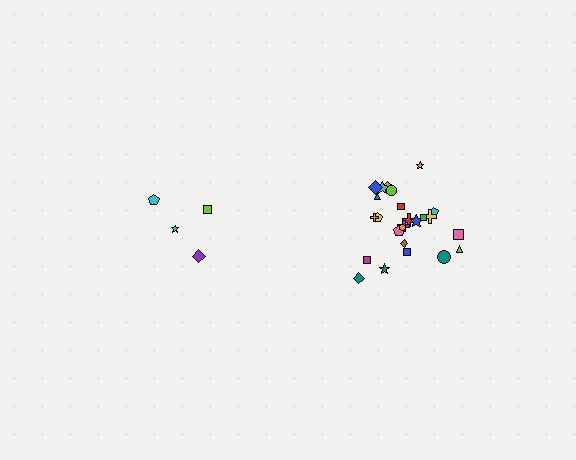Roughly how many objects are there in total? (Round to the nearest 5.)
Roughly 30 objects in total.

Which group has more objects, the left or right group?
The right group.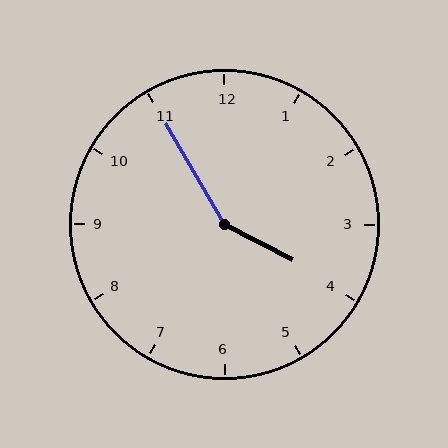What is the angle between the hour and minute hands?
Approximately 148 degrees.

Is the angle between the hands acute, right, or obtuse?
It is obtuse.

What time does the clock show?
3:55.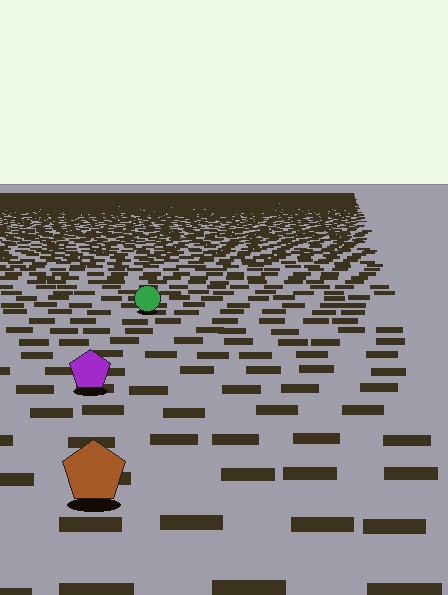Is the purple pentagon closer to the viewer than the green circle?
Yes. The purple pentagon is closer — you can tell from the texture gradient: the ground texture is coarser near it.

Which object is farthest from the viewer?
The green circle is farthest from the viewer. It appears smaller and the ground texture around it is denser.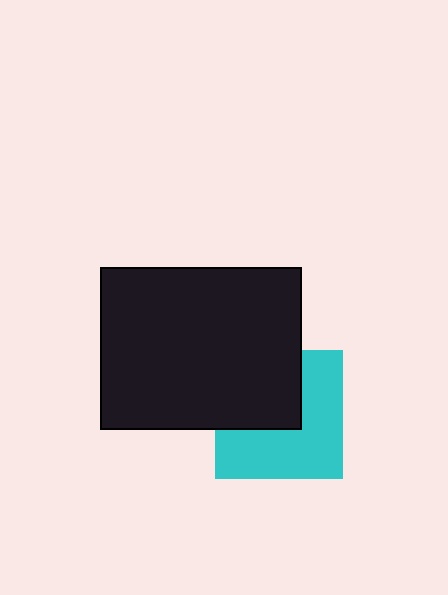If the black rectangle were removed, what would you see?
You would see the complete cyan square.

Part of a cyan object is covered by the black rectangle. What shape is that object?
It is a square.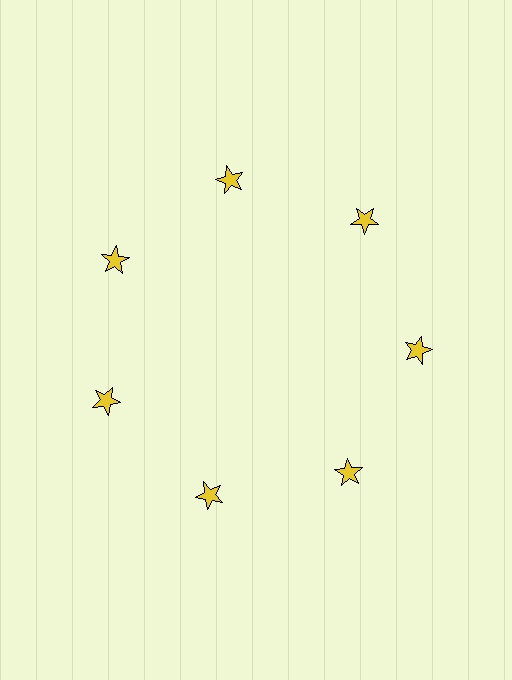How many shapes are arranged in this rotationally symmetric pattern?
There are 7 shapes, arranged in 7 groups of 1.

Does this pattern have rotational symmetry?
Yes, this pattern has 7-fold rotational symmetry. It looks the same after rotating 51 degrees around the center.